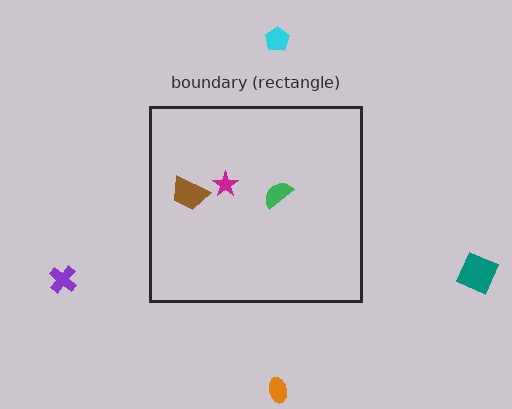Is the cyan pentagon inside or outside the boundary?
Outside.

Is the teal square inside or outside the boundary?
Outside.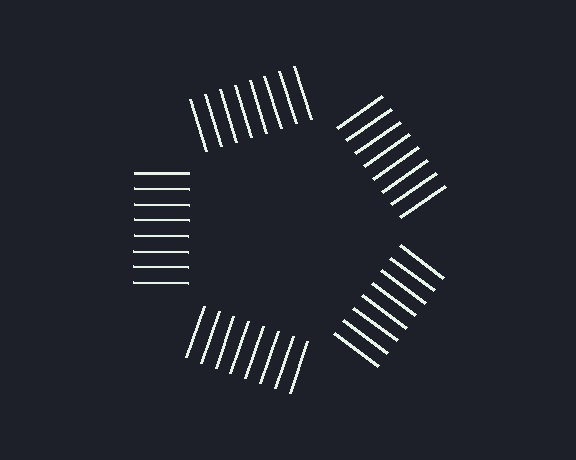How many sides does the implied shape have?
5 sides — the line-ends trace a pentagon.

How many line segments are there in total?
40 — 8 along each of the 5 edges.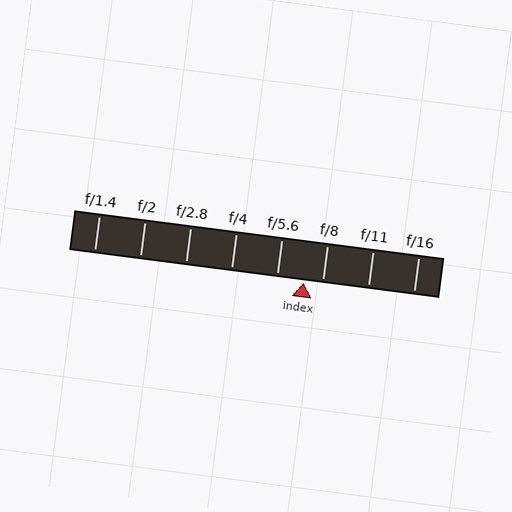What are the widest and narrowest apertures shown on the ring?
The widest aperture shown is f/1.4 and the narrowest is f/16.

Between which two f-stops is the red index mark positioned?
The index mark is between f/5.6 and f/8.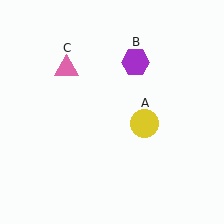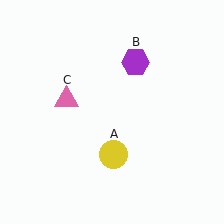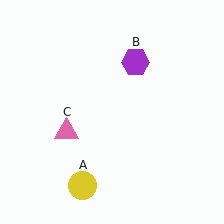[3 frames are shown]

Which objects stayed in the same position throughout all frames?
Purple hexagon (object B) remained stationary.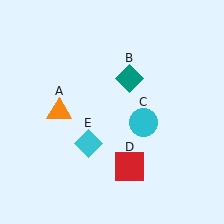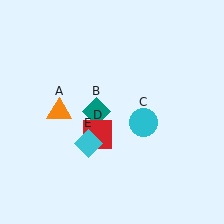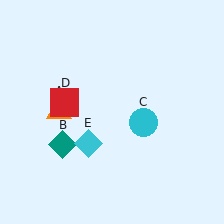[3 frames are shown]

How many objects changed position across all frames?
2 objects changed position: teal diamond (object B), red square (object D).